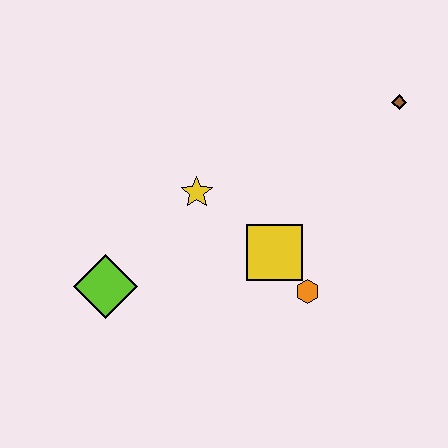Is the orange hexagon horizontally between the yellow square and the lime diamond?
No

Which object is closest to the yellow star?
The yellow square is closest to the yellow star.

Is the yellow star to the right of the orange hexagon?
No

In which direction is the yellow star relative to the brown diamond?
The yellow star is to the left of the brown diamond.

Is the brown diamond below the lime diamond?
No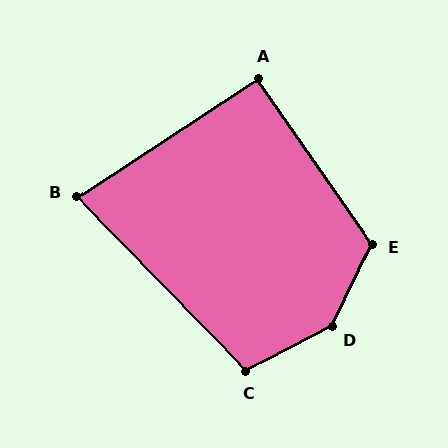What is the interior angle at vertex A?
Approximately 91 degrees (approximately right).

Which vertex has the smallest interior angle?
B, at approximately 79 degrees.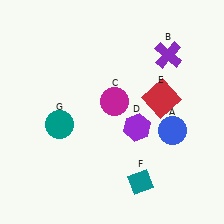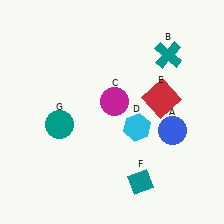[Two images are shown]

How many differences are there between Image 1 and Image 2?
There are 2 differences between the two images.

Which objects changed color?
B changed from purple to teal. D changed from purple to cyan.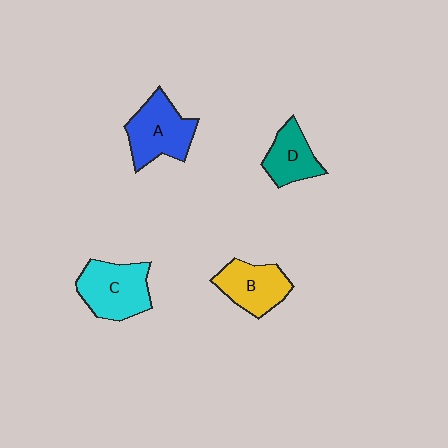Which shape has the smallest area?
Shape D (teal).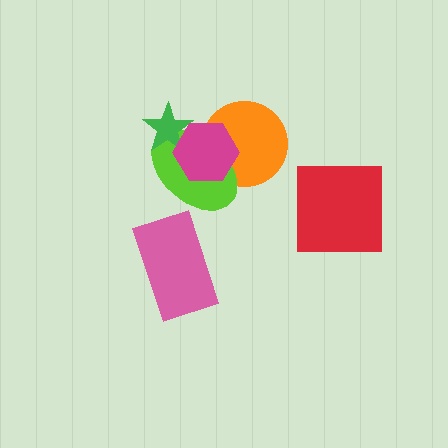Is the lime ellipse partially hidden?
Yes, it is partially covered by another shape.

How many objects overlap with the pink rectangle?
0 objects overlap with the pink rectangle.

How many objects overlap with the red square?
0 objects overlap with the red square.